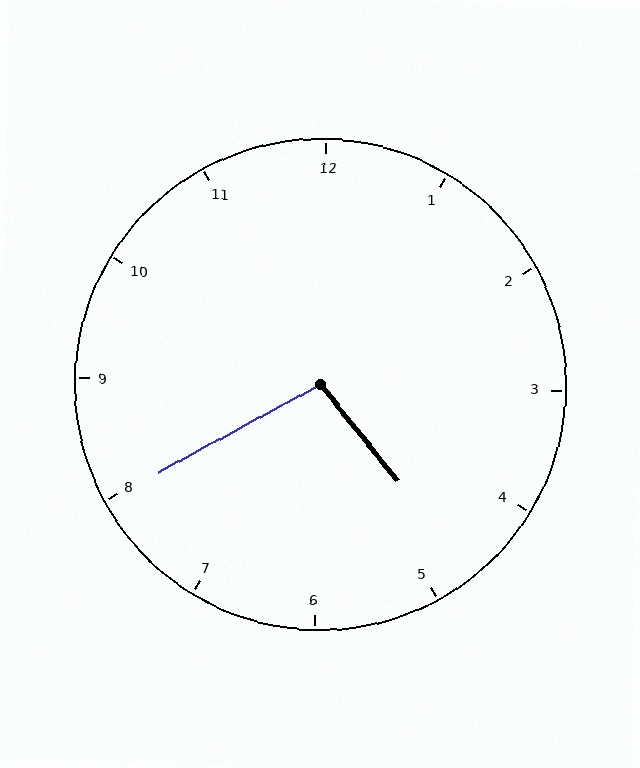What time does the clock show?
4:40.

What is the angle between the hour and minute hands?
Approximately 100 degrees.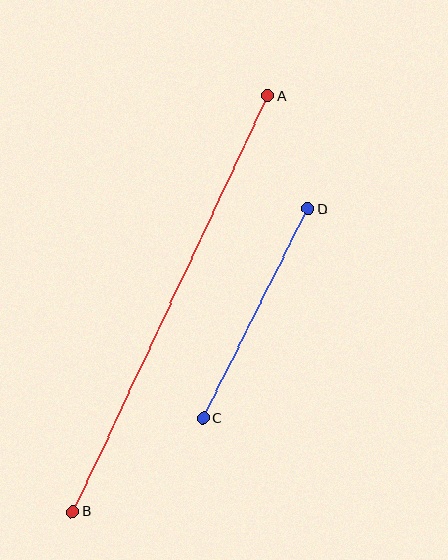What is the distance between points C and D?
The distance is approximately 234 pixels.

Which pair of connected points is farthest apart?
Points A and B are farthest apart.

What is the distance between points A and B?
The distance is approximately 459 pixels.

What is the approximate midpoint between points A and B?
The midpoint is at approximately (170, 304) pixels.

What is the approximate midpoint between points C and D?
The midpoint is at approximately (256, 314) pixels.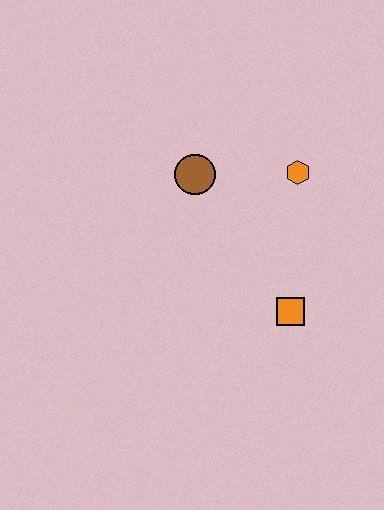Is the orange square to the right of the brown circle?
Yes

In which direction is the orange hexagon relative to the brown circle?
The orange hexagon is to the right of the brown circle.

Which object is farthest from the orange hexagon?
The orange square is farthest from the orange hexagon.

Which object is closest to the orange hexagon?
The brown circle is closest to the orange hexagon.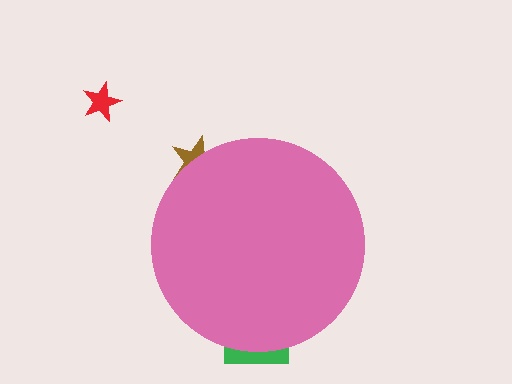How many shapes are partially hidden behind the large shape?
2 shapes are partially hidden.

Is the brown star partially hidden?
Yes, the brown star is partially hidden behind the pink circle.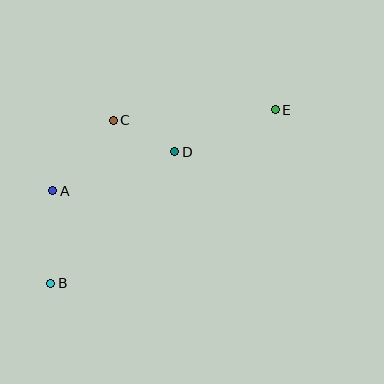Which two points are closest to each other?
Points C and D are closest to each other.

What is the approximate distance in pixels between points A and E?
The distance between A and E is approximately 237 pixels.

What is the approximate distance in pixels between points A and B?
The distance between A and B is approximately 92 pixels.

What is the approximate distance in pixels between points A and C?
The distance between A and C is approximately 93 pixels.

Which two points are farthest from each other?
Points B and E are farthest from each other.